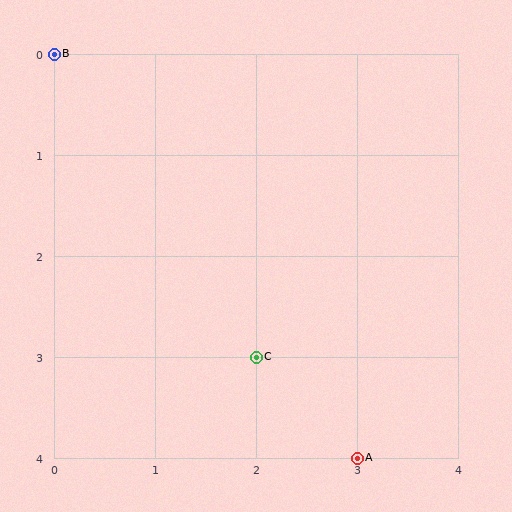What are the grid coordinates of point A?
Point A is at grid coordinates (3, 4).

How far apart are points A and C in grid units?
Points A and C are 1 column and 1 row apart (about 1.4 grid units diagonally).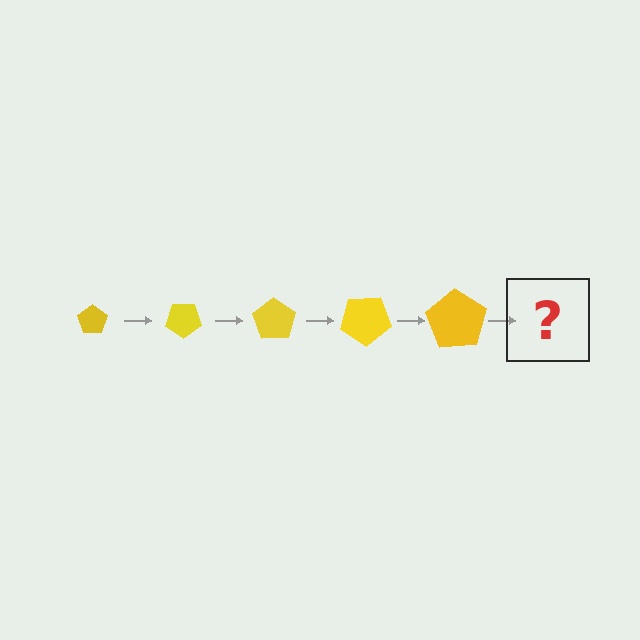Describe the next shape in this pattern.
It should be a pentagon, larger than the previous one and rotated 175 degrees from the start.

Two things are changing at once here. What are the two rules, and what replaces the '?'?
The two rules are that the pentagon grows larger each step and it rotates 35 degrees each step. The '?' should be a pentagon, larger than the previous one and rotated 175 degrees from the start.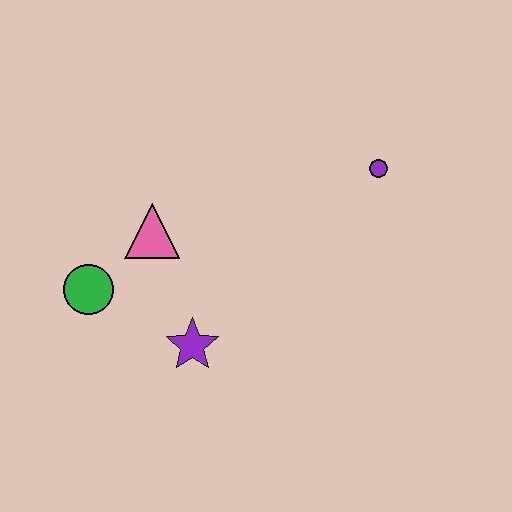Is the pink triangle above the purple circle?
No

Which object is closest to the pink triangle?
The green circle is closest to the pink triangle.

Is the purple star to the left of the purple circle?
Yes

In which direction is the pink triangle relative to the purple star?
The pink triangle is above the purple star.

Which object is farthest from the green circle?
The purple circle is farthest from the green circle.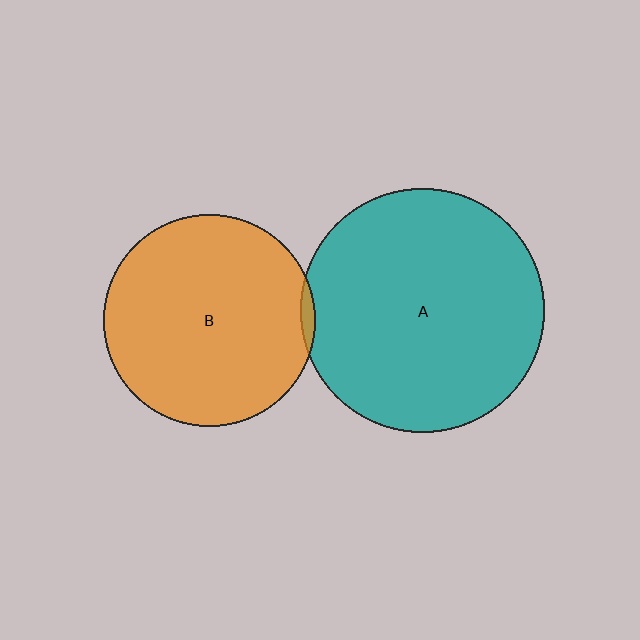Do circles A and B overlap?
Yes.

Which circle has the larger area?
Circle A (teal).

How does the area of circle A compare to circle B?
Approximately 1.3 times.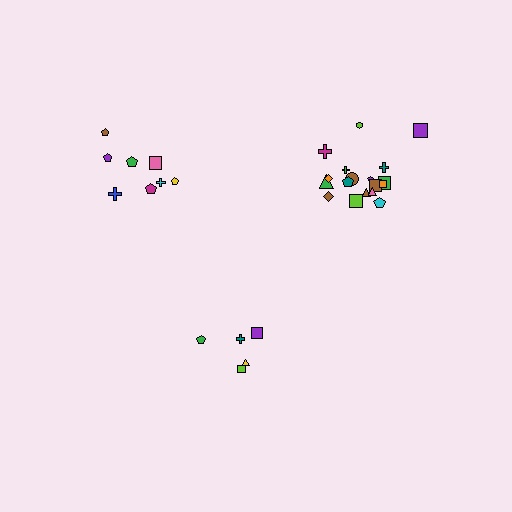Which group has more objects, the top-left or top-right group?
The top-right group.